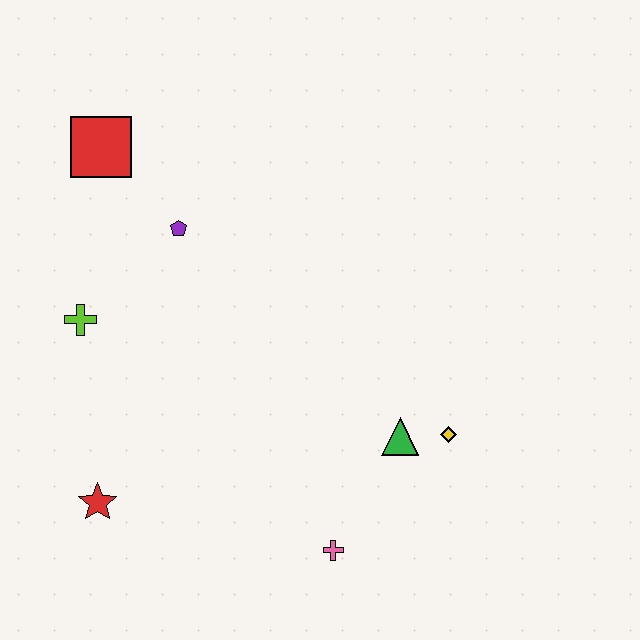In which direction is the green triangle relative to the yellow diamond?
The green triangle is to the left of the yellow diamond.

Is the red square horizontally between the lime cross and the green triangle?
Yes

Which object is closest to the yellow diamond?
The green triangle is closest to the yellow diamond.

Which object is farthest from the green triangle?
The red square is farthest from the green triangle.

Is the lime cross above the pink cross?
Yes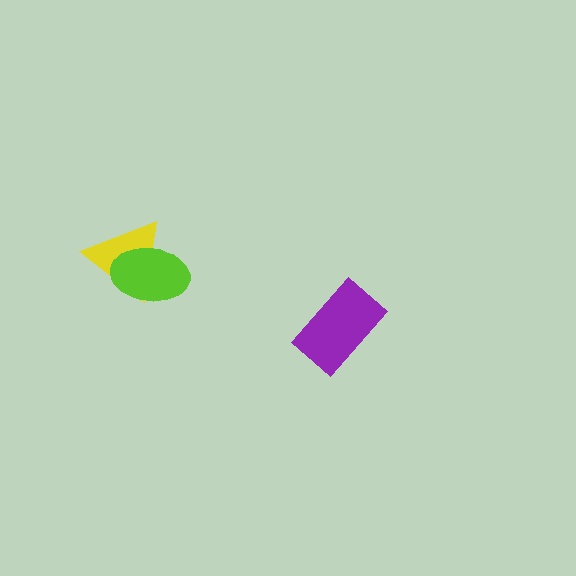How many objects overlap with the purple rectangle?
0 objects overlap with the purple rectangle.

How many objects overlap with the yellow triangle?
1 object overlaps with the yellow triangle.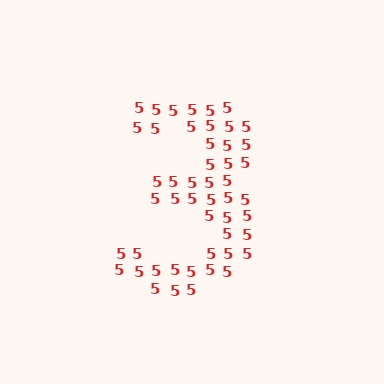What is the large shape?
The large shape is the digit 3.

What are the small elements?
The small elements are digit 5's.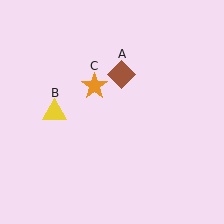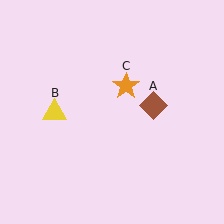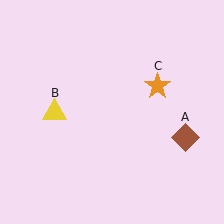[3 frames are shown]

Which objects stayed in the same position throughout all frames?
Yellow triangle (object B) remained stationary.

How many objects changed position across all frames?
2 objects changed position: brown diamond (object A), orange star (object C).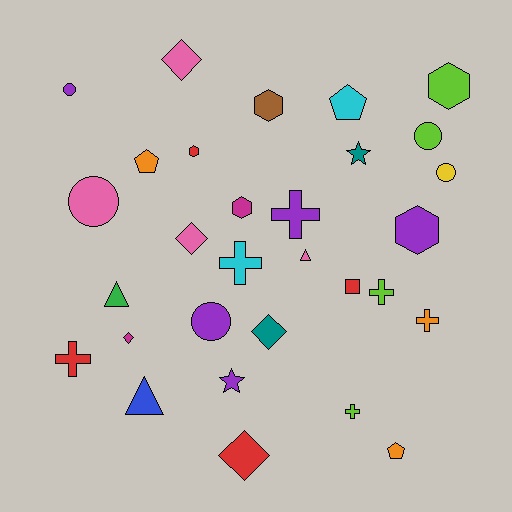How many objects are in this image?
There are 30 objects.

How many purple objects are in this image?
There are 5 purple objects.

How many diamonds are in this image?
There are 5 diamonds.